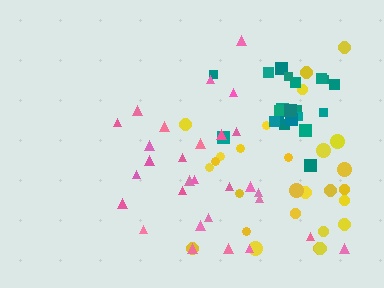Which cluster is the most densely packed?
Teal.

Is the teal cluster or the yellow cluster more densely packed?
Teal.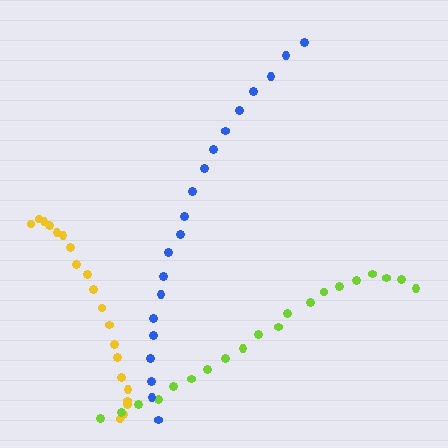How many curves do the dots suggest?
There are 3 distinct paths.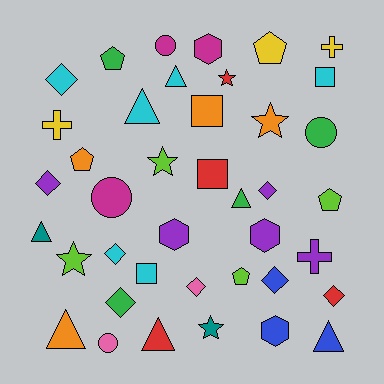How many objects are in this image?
There are 40 objects.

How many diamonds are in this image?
There are 8 diamonds.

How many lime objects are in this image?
There are 4 lime objects.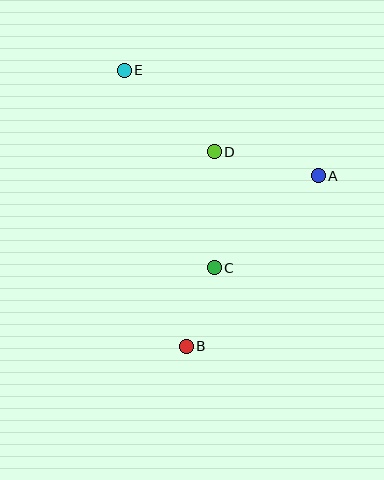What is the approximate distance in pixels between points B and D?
The distance between B and D is approximately 196 pixels.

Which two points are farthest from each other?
Points B and E are farthest from each other.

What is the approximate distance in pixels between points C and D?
The distance between C and D is approximately 116 pixels.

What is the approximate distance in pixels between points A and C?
The distance between A and C is approximately 139 pixels.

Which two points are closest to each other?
Points B and C are closest to each other.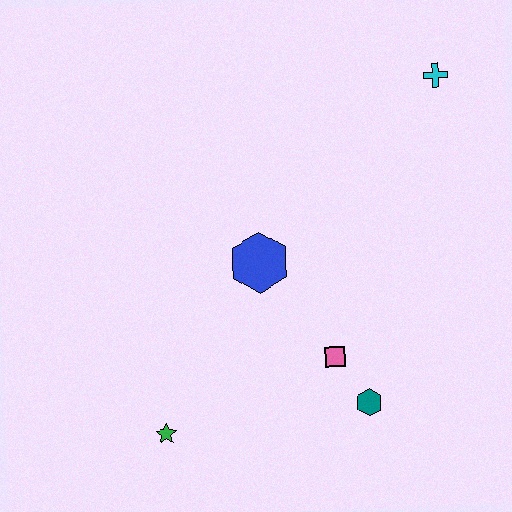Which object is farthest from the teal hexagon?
The cyan cross is farthest from the teal hexagon.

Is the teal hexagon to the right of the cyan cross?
No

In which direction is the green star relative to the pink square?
The green star is to the left of the pink square.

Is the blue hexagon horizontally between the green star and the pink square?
Yes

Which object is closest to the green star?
The pink square is closest to the green star.